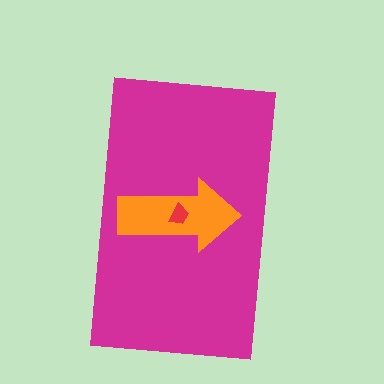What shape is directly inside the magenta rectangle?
The orange arrow.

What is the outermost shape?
The magenta rectangle.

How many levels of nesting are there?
3.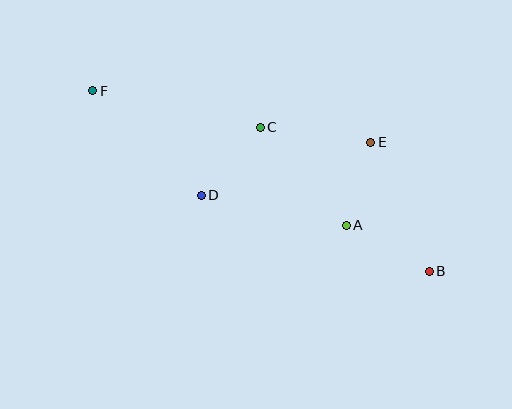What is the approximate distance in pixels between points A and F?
The distance between A and F is approximately 287 pixels.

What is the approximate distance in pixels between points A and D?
The distance between A and D is approximately 148 pixels.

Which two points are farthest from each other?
Points B and F are farthest from each other.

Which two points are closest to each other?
Points A and E are closest to each other.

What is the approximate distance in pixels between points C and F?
The distance between C and F is approximately 172 pixels.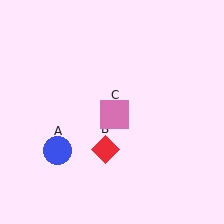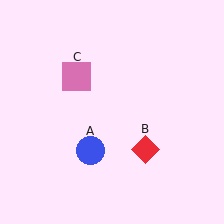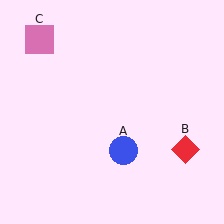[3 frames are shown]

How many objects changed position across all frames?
3 objects changed position: blue circle (object A), red diamond (object B), pink square (object C).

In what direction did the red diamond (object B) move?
The red diamond (object B) moved right.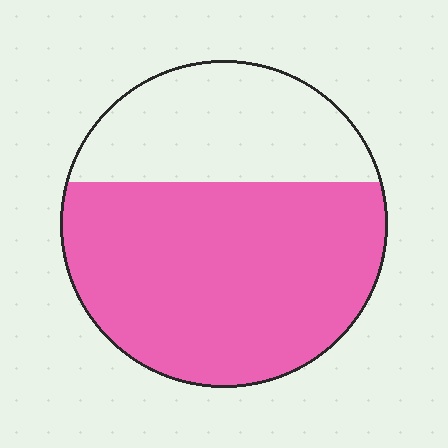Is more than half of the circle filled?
Yes.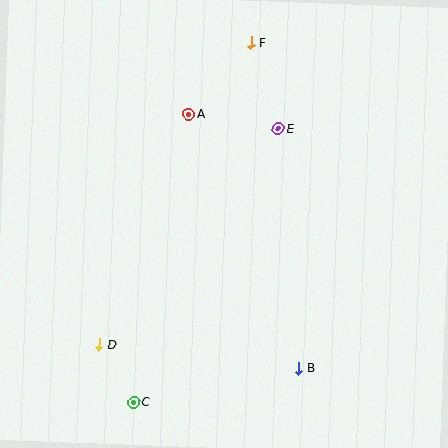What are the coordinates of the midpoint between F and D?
The midpoint between F and D is at (175, 193).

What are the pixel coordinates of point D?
Point D is at (99, 345).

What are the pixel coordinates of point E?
Point E is at (278, 129).